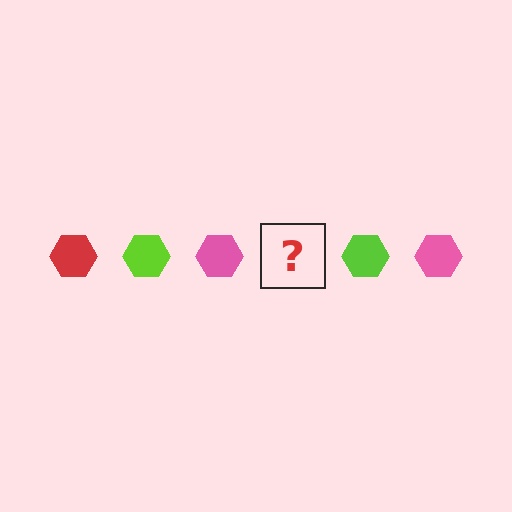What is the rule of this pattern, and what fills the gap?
The rule is that the pattern cycles through red, lime, pink hexagons. The gap should be filled with a red hexagon.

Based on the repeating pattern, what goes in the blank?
The blank should be a red hexagon.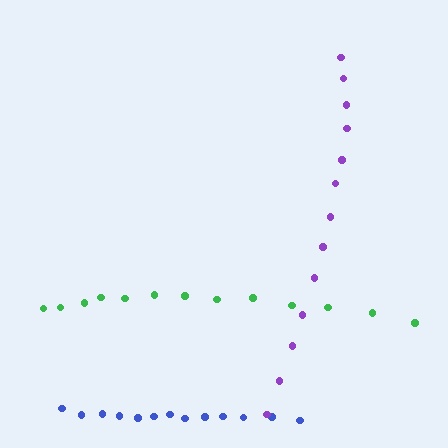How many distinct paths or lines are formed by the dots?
There are 3 distinct paths.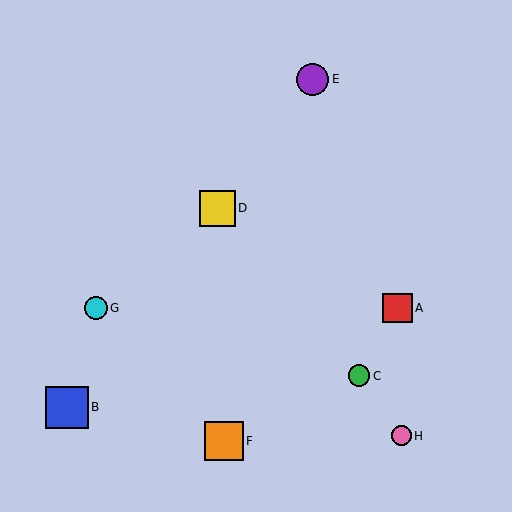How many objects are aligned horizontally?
2 objects (A, G) are aligned horizontally.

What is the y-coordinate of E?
Object E is at y≈79.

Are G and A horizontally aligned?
Yes, both are at y≈308.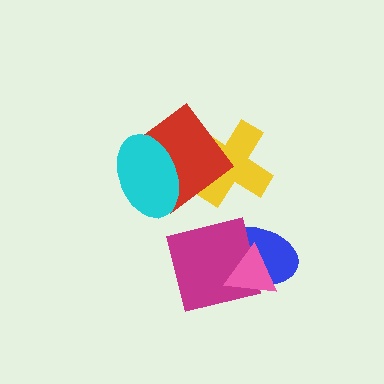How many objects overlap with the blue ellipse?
2 objects overlap with the blue ellipse.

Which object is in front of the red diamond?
The cyan ellipse is in front of the red diamond.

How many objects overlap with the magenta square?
2 objects overlap with the magenta square.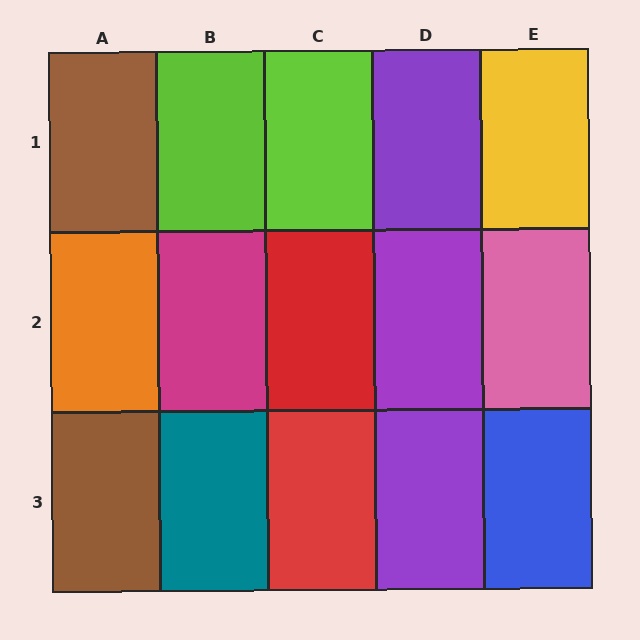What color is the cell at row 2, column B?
Magenta.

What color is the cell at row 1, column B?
Lime.